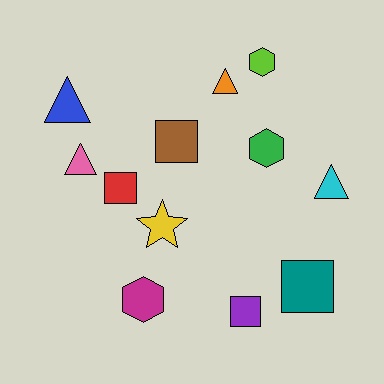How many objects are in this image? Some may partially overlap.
There are 12 objects.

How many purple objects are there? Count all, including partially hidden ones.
There is 1 purple object.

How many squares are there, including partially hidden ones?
There are 4 squares.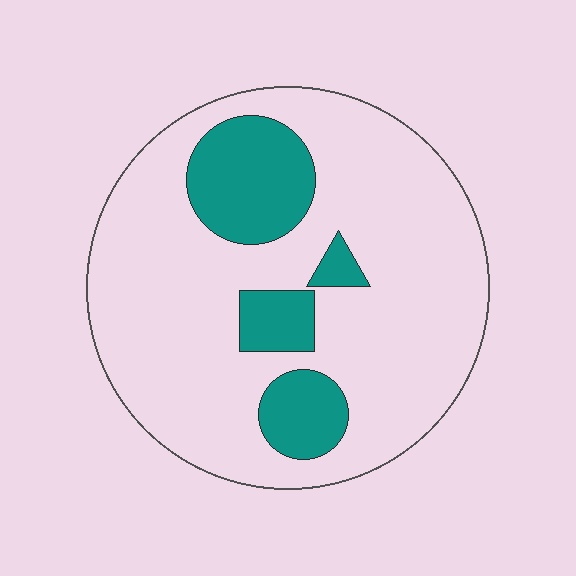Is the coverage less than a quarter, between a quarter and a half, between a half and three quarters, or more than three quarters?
Less than a quarter.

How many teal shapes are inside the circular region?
4.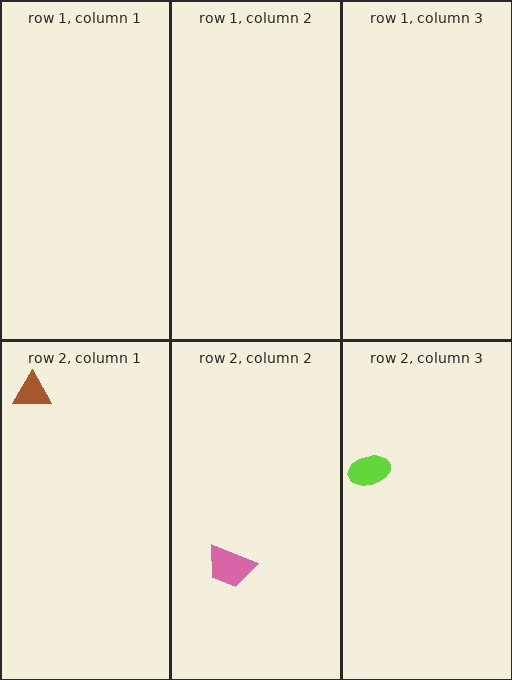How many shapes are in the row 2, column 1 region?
1.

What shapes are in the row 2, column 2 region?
The pink trapezoid.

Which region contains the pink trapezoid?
The row 2, column 2 region.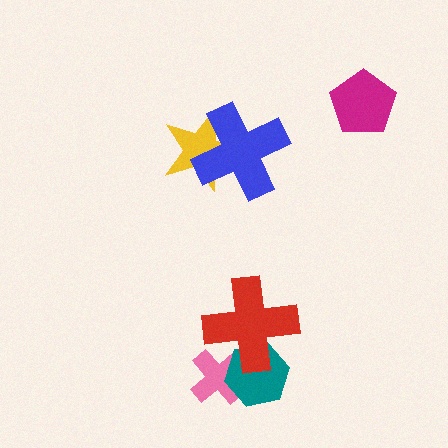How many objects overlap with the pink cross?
2 objects overlap with the pink cross.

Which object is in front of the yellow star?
The blue cross is in front of the yellow star.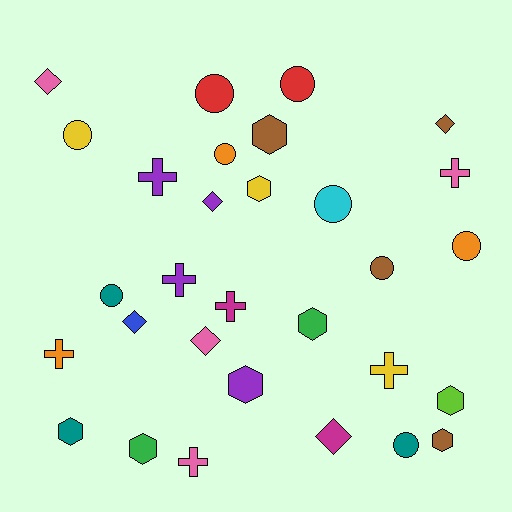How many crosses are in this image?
There are 7 crosses.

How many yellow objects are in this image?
There are 3 yellow objects.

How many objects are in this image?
There are 30 objects.